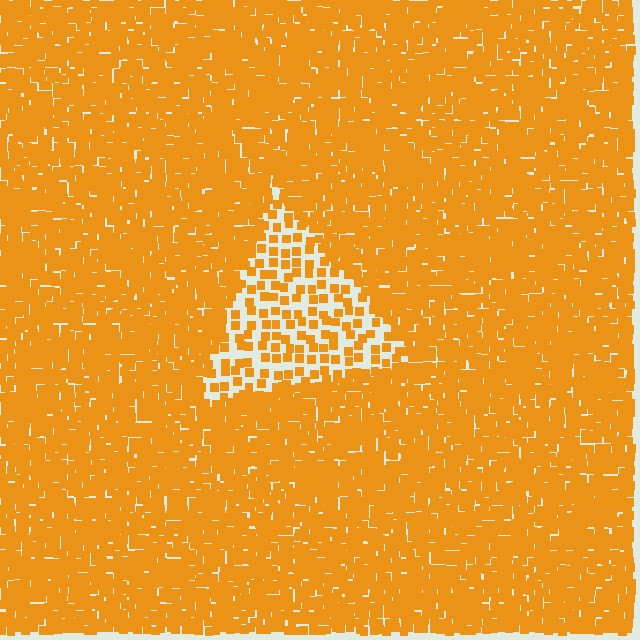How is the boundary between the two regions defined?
The boundary is defined by a change in element density (approximately 2.6x ratio). All elements are the same color, size, and shape.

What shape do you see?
I see a triangle.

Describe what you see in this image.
The image contains small orange elements arranged at two different densities. A triangle-shaped region is visible where the elements are less densely packed than the surrounding area.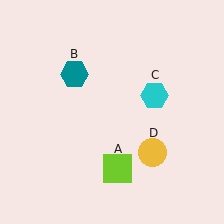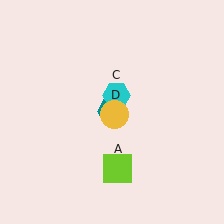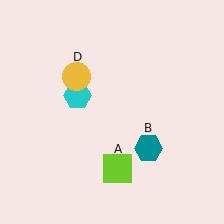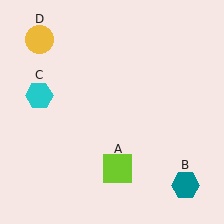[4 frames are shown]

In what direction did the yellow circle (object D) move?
The yellow circle (object D) moved up and to the left.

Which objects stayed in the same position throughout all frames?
Lime square (object A) remained stationary.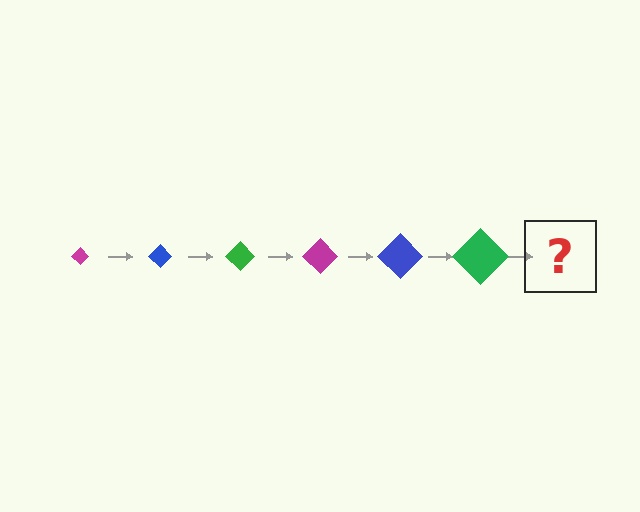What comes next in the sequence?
The next element should be a magenta diamond, larger than the previous one.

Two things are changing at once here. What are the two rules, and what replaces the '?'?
The two rules are that the diamond grows larger each step and the color cycles through magenta, blue, and green. The '?' should be a magenta diamond, larger than the previous one.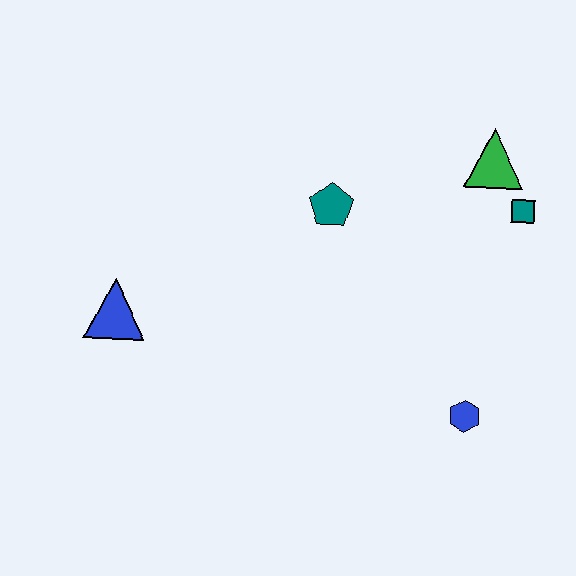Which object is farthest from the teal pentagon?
The blue hexagon is farthest from the teal pentagon.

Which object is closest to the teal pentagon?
The green triangle is closest to the teal pentagon.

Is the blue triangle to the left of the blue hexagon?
Yes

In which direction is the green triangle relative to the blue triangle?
The green triangle is to the right of the blue triangle.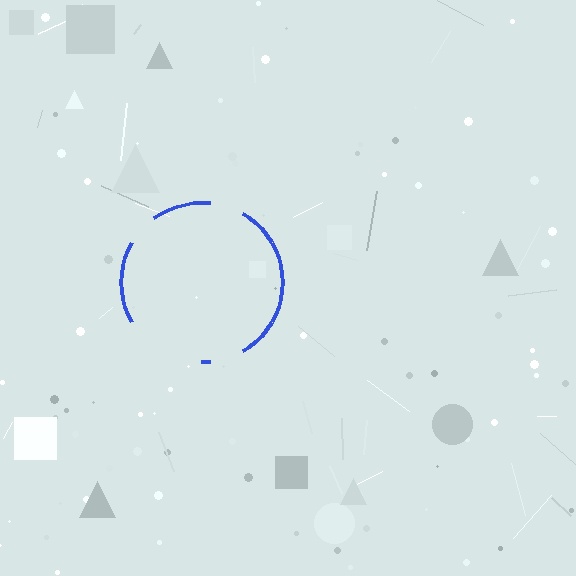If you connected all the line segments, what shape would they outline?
They would outline a circle.